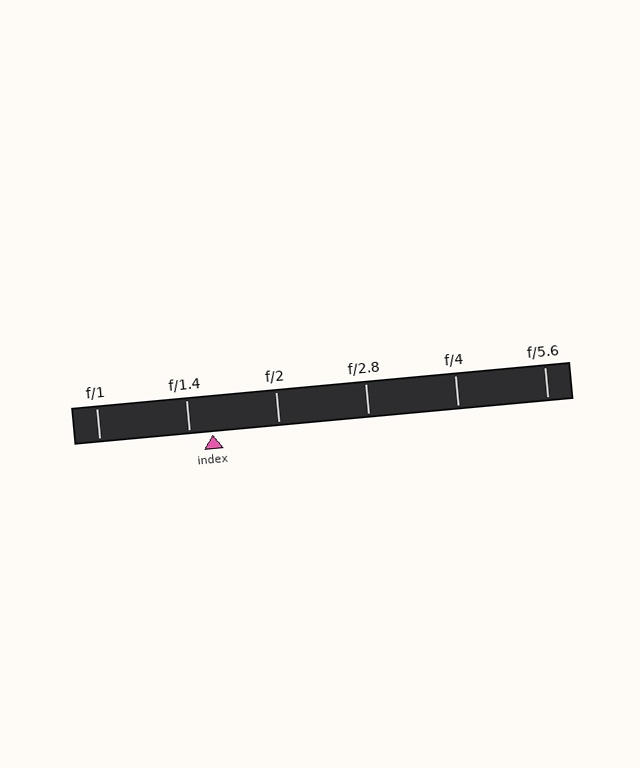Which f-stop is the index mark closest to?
The index mark is closest to f/1.4.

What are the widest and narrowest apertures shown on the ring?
The widest aperture shown is f/1 and the narrowest is f/5.6.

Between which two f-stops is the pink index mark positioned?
The index mark is between f/1.4 and f/2.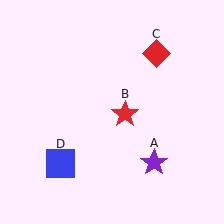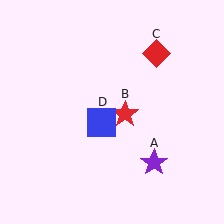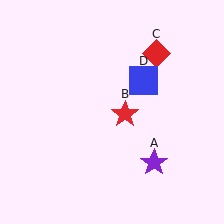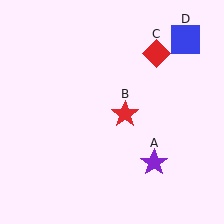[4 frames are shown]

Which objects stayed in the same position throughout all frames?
Purple star (object A) and red star (object B) and red diamond (object C) remained stationary.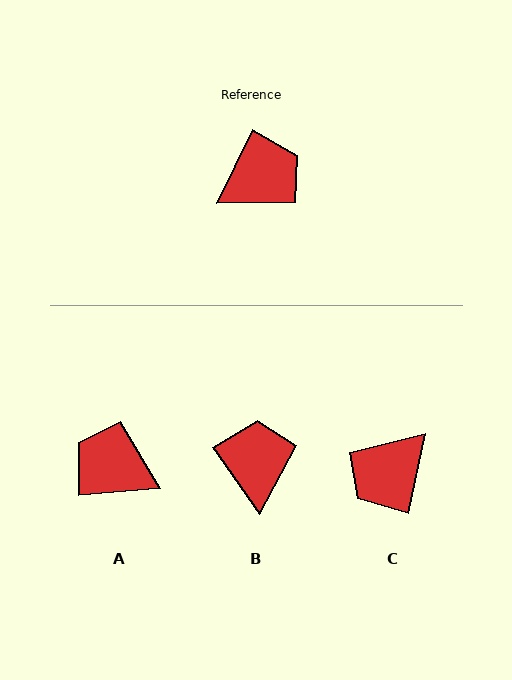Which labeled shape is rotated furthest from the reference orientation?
C, about 167 degrees away.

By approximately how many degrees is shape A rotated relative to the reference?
Approximately 120 degrees counter-clockwise.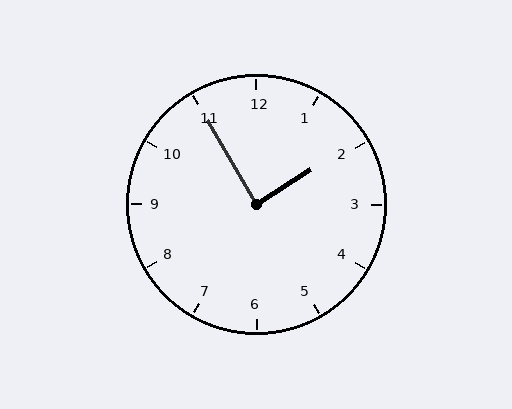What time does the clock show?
1:55.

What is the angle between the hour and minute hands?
Approximately 88 degrees.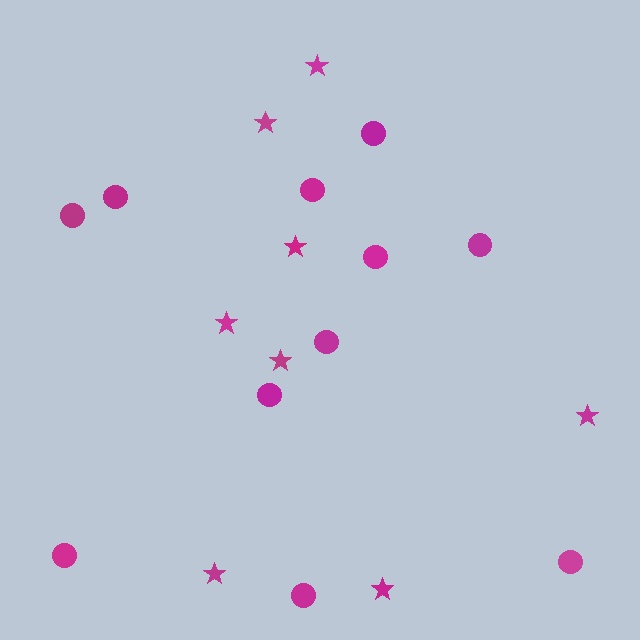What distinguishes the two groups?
There are 2 groups: one group of stars (8) and one group of circles (11).